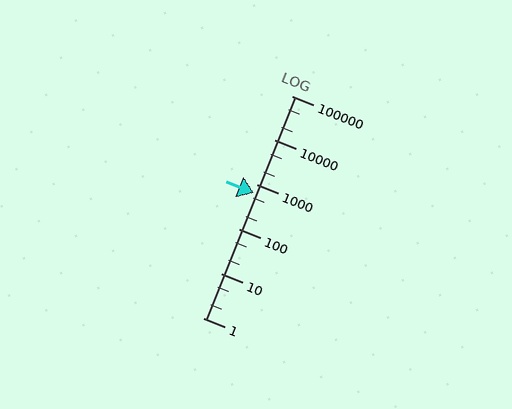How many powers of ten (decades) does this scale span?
The scale spans 5 decades, from 1 to 100000.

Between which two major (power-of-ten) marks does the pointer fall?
The pointer is between 100 and 1000.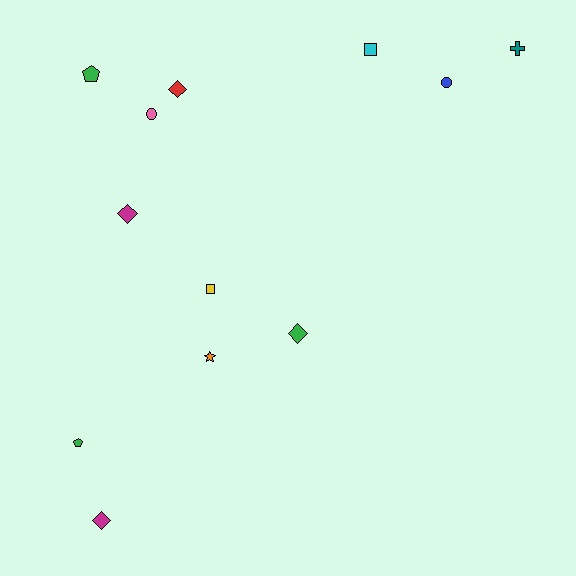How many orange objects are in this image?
There is 1 orange object.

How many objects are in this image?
There are 12 objects.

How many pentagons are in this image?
There are 2 pentagons.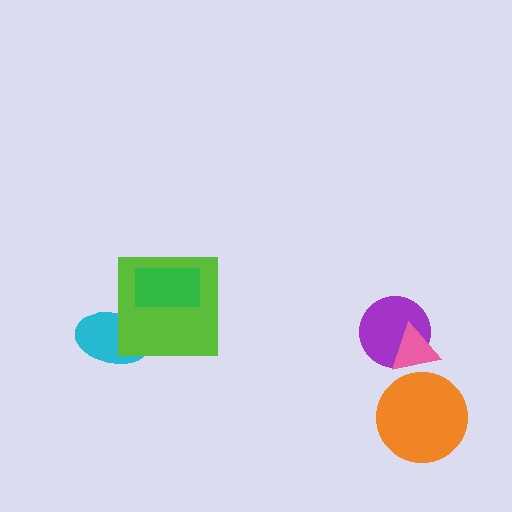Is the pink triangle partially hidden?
No, no other shape covers it.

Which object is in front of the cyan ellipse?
The lime square is in front of the cyan ellipse.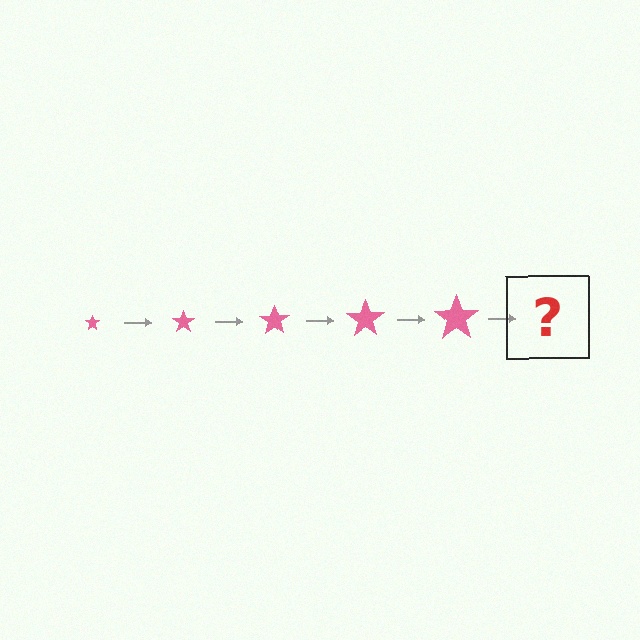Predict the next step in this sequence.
The next step is a pink star, larger than the previous one.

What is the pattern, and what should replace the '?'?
The pattern is that the star gets progressively larger each step. The '?' should be a pink star, larger than the previous one.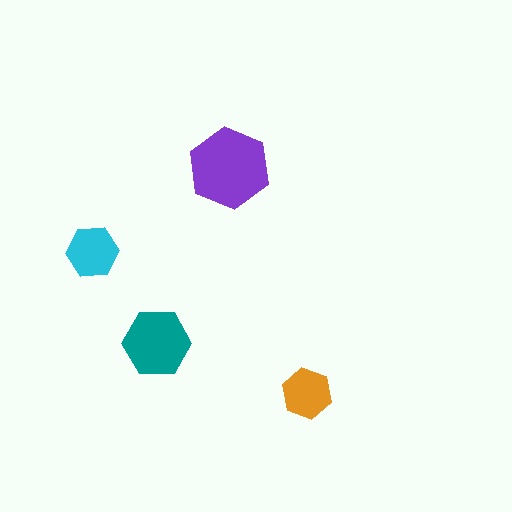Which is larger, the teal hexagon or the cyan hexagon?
The teal one.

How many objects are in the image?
There are 4 objects in the image.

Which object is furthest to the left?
The cyan hexagon is leftmost.